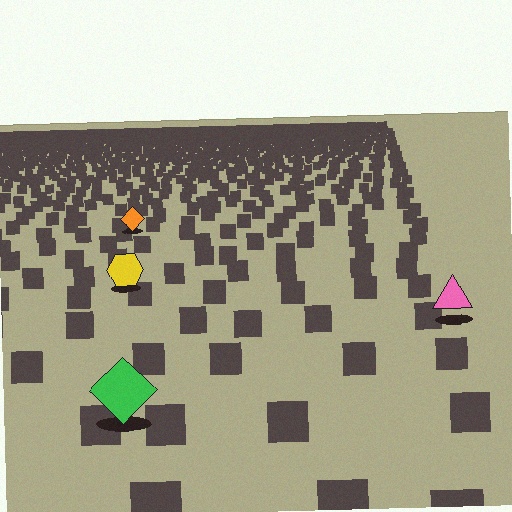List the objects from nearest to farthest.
From nearest to farthest: the green diamond, the pink triangle, the yellow hexagon, the orange diamond.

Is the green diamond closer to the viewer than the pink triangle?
Yes. The green diamond is closer — you can tell from the texture gradient: the ground texture is coarser near it.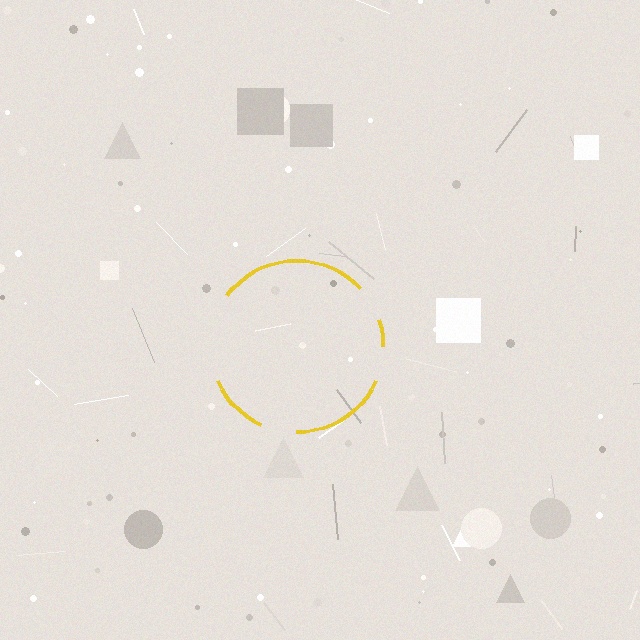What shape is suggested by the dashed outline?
The dashed outline suggests a circle.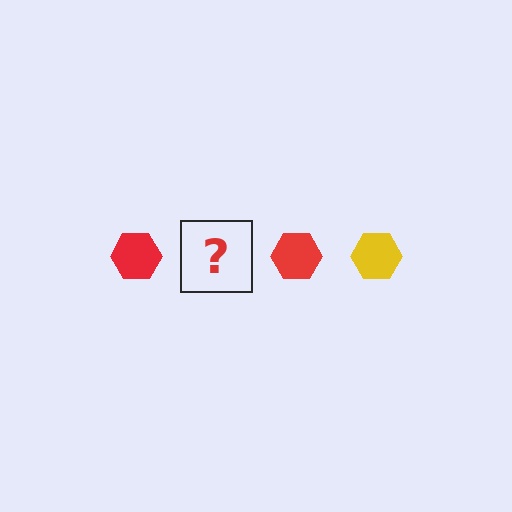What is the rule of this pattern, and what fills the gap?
The rule is that the pattern cycles through red, yellow hexagons. The gap should be filled with a yellow hexagon.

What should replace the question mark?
The question mark should be replaced with a yellow hexagon.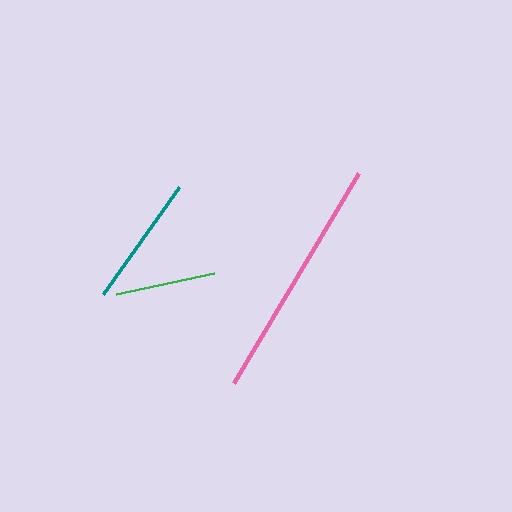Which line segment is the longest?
The pink line is the longest at approximately 244 pixels.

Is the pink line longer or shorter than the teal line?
The pink line is longer than the teal line.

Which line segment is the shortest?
The green line is the shortest at approximately 100 pixels.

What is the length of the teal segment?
The teal segment is approximately 131 pixels long.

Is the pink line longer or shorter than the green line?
The pink line is longer than the green line.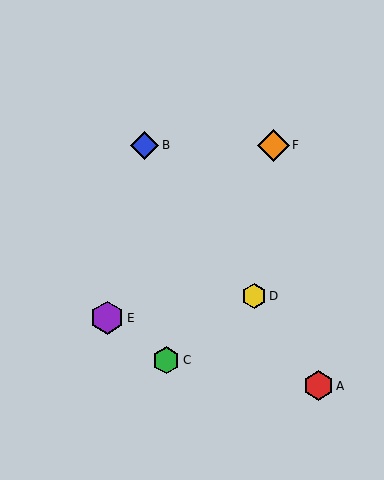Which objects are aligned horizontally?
Objects B, F are aligned horizontally.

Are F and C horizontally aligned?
No, F is at y≈145 and C is at y≈360.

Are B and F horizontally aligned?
Yes, both are at y≈145.